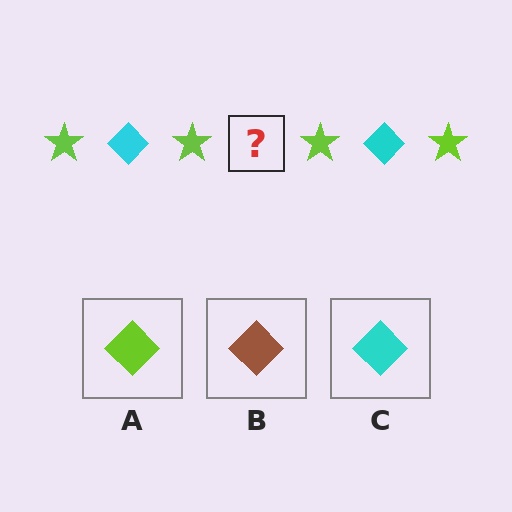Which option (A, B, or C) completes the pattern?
C.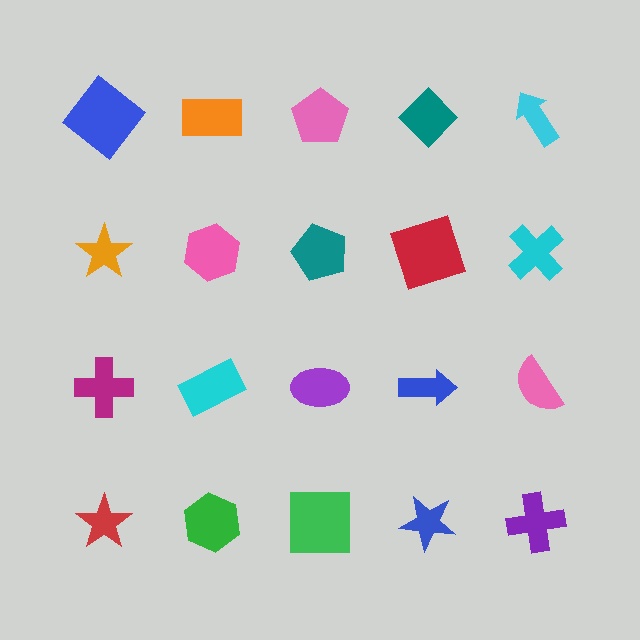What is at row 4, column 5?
A purple cross.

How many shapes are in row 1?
5 shapes.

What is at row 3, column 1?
A magenta cross.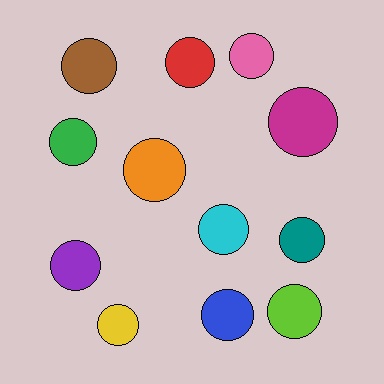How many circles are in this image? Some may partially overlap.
There are 12 circles.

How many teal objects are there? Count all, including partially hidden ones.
There is 1 teal object.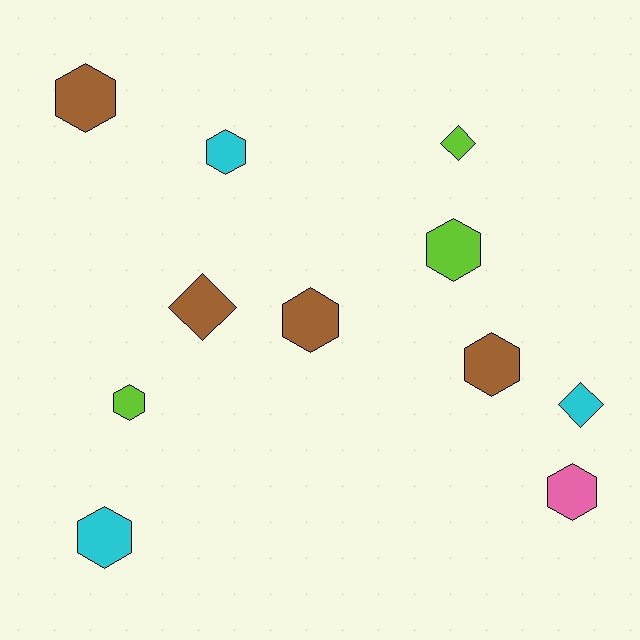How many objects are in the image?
There are 11 objects.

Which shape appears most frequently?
Hexagon, with 8 objects.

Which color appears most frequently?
Brown, with 4 objects.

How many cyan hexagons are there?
There are 2 cyan hexagons.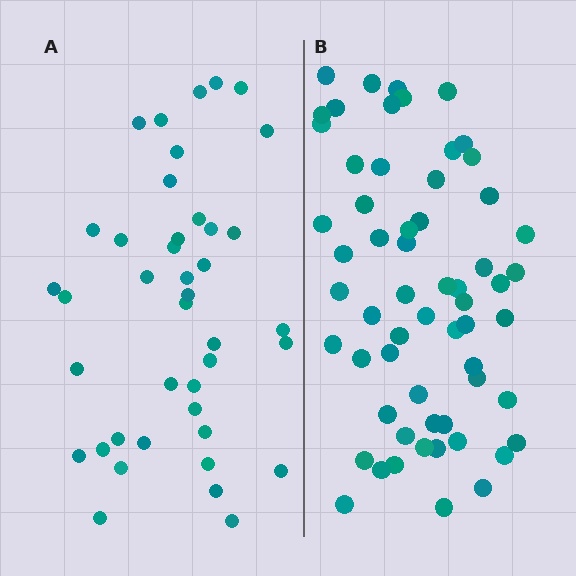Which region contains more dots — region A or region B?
Region B (the right region) has more dots.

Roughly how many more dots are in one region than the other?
Region B has approximately 20 more dots than region A.